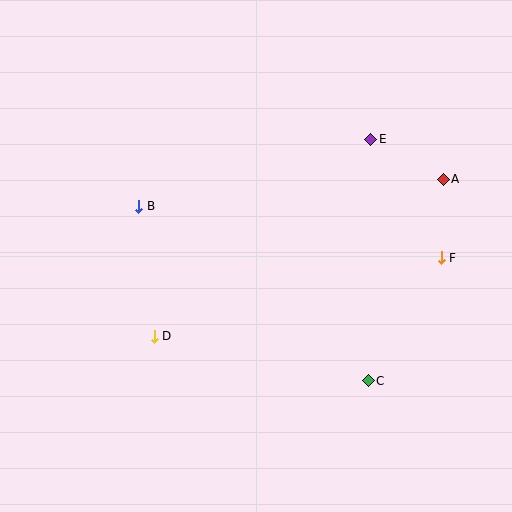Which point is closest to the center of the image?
Point B at (139, 206) is closest to the center.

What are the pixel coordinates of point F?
Point F is at (441, 258).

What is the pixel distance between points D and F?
The distance between D and F is 297 pixels.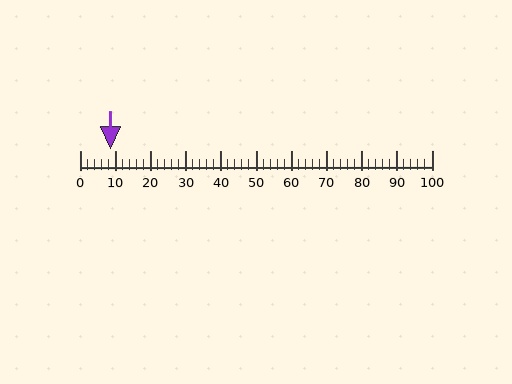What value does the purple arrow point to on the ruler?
The purple arrow points to approximately 9.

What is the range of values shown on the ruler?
The ruler shows values from 0 to 100.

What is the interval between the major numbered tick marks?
The major tick marks are spaced 10 units apart.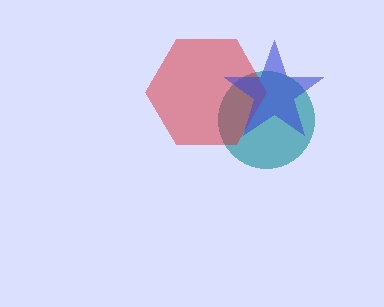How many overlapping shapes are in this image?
There are 3 overlapping shapes in the image.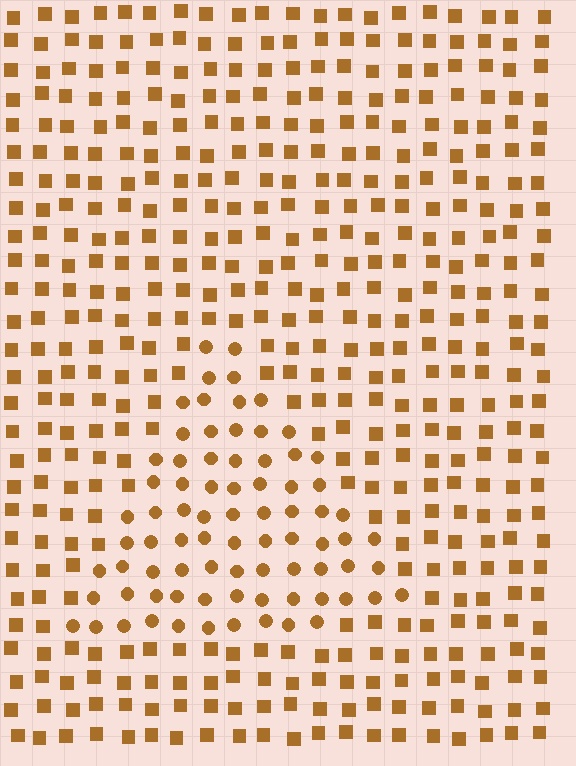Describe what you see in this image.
The image is filled with small brown elements arranged in a uniform grid. A triangle-shaped region contains circles, while the surrounding area contains squares. The boundary is defined purely by the change in element shape.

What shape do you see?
I see a triangle.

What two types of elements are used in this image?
The image uses circles inside the triangle region and squares outside it.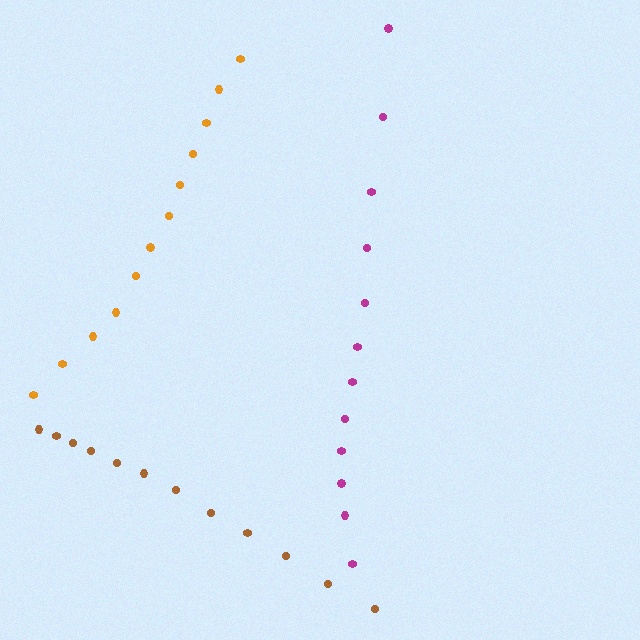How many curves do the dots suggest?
There are 3 distinct paths.